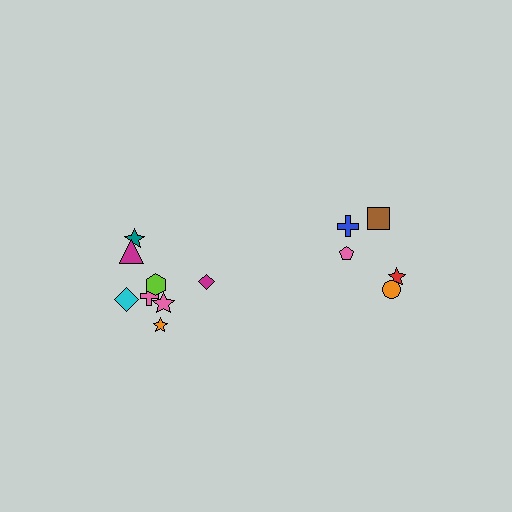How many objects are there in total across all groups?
There are 13 objects.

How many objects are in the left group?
There are 8 objects.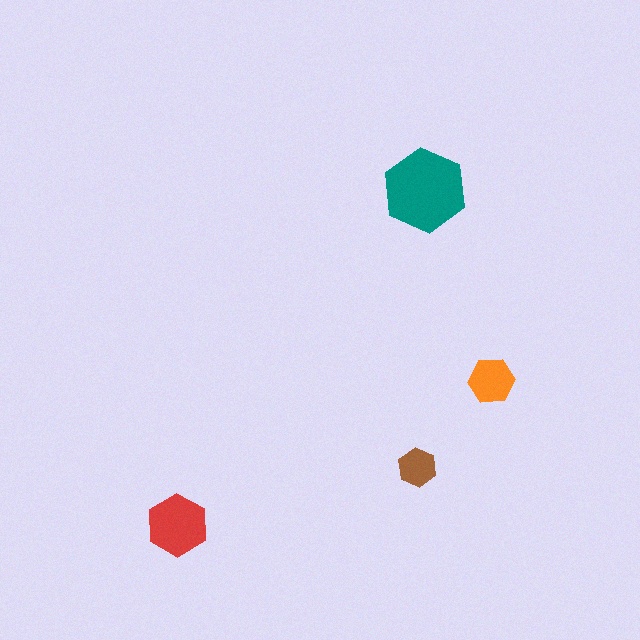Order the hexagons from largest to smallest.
the teal one, the red one, the orange one, the brown one.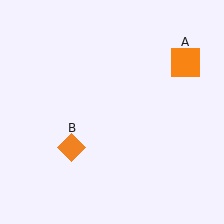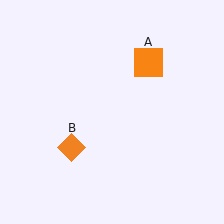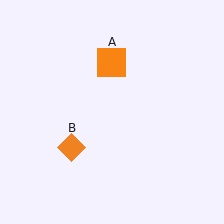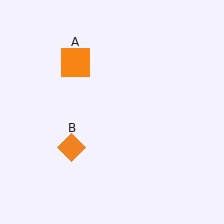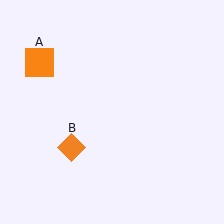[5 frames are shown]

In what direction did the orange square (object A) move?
The orange square (object A) moved left.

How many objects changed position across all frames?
1 object changed position: orange square (object A).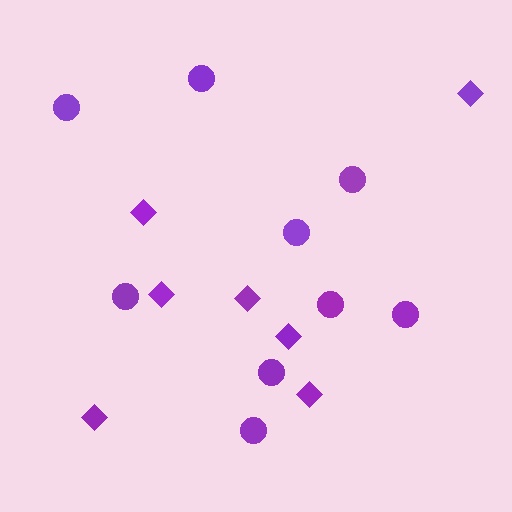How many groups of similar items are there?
There are 2 groups: one group of circles (9) and one group of diamonds (7).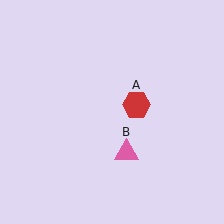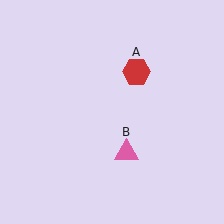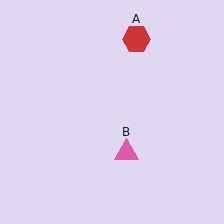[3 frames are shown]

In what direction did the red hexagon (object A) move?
The red hexagon (object A) moved up.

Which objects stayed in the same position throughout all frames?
Pink triangle (object B) remained stationary.